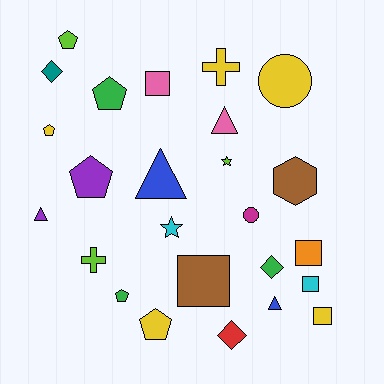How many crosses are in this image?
There are 2 crosses.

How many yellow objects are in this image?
There are 5 yellow objects.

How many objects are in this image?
There are 25 objects.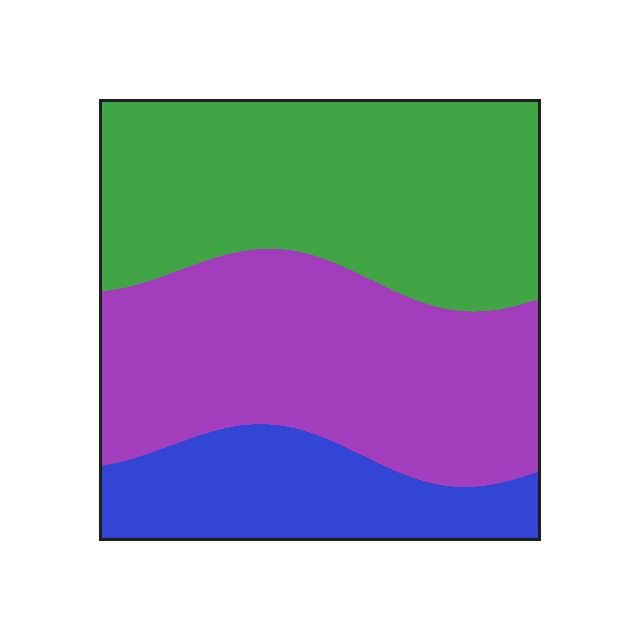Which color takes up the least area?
Blue, at roughly 20%.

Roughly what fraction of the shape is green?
Green covers 41% of the shape.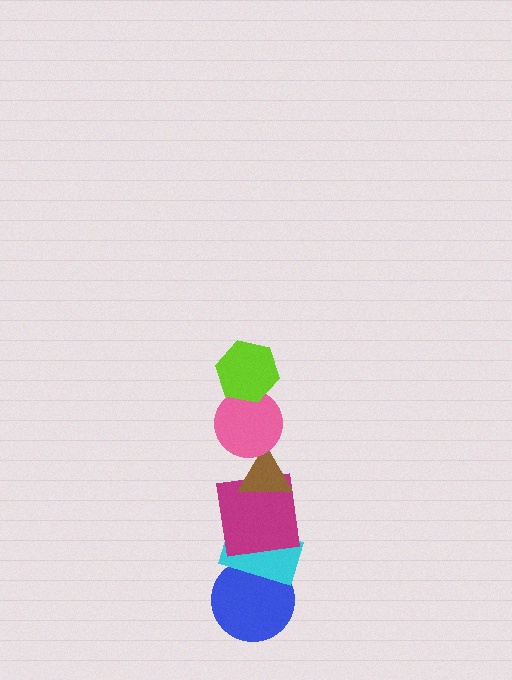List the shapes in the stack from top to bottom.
From top to bottom: the lime hexagon, the pink circle, the brown triangle, the magenta square, the cyan rectangle, the blue circle.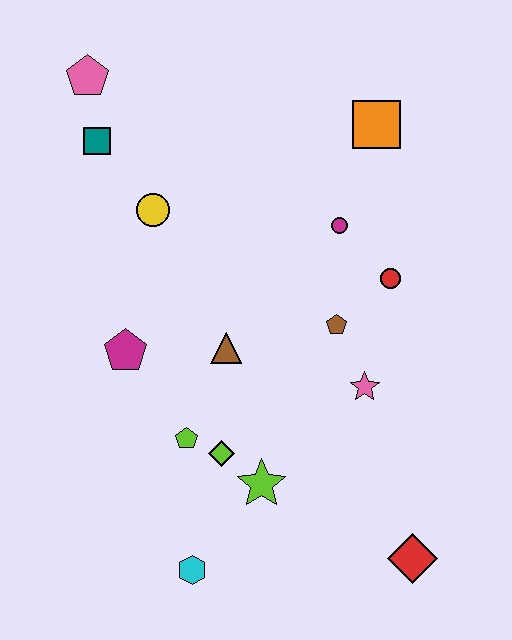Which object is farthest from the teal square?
The red diamond is farthest from the teal square.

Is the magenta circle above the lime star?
Yes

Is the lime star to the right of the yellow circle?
Yes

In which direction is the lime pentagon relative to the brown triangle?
The lime pentagon is below the brown triangle.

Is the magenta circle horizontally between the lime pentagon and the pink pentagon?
No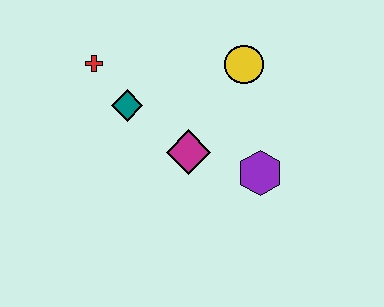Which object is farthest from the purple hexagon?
The red cross is farthest from the purple hexagon.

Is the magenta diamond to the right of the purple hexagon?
No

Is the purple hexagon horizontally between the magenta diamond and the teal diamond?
No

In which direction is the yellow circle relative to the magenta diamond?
The yellow circle is above the magenta diamond.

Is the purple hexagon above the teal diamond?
No